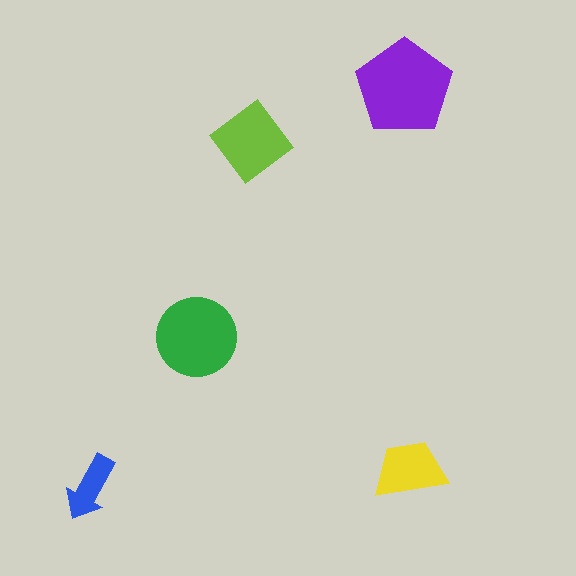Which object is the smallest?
The blue arrow.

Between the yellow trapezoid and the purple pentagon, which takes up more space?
The purple pentagon.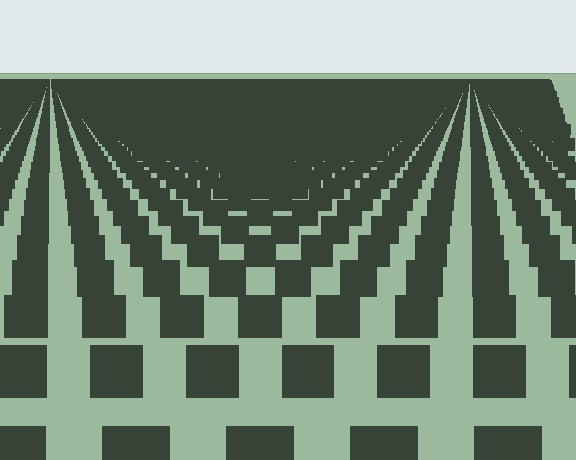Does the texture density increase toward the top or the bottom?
Density increases toward the top.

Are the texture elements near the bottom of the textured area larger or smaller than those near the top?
Larger. Near the bottom, elements are closer to the viewer and appear at a bigger on-screen size.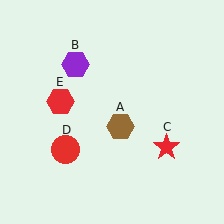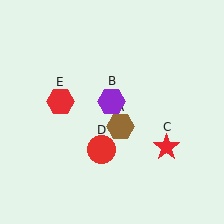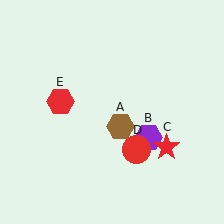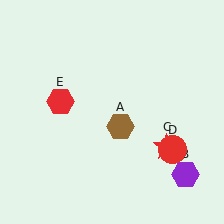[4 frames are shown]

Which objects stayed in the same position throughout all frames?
Brown hexagon (object A) and red star (object C) and red hexagon (object E) remained stationary.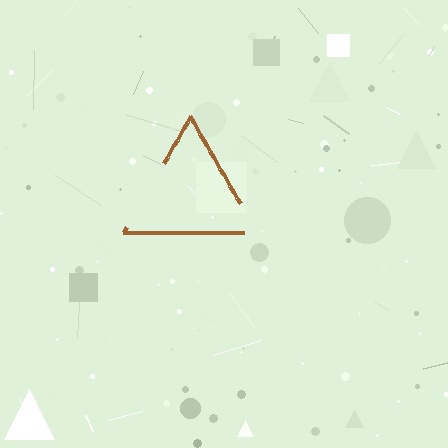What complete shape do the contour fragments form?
The contour fragments form a triangle.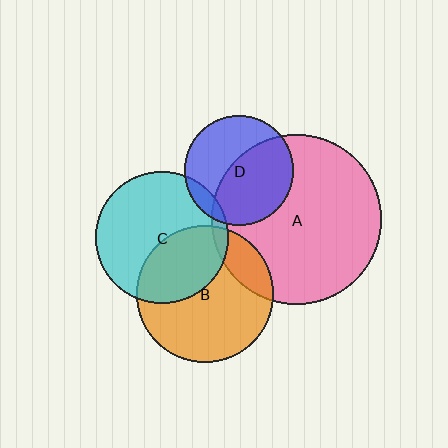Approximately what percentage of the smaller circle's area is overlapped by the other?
Approximately 10%.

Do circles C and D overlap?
Yes.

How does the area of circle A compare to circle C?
Approximately 1.7 times.